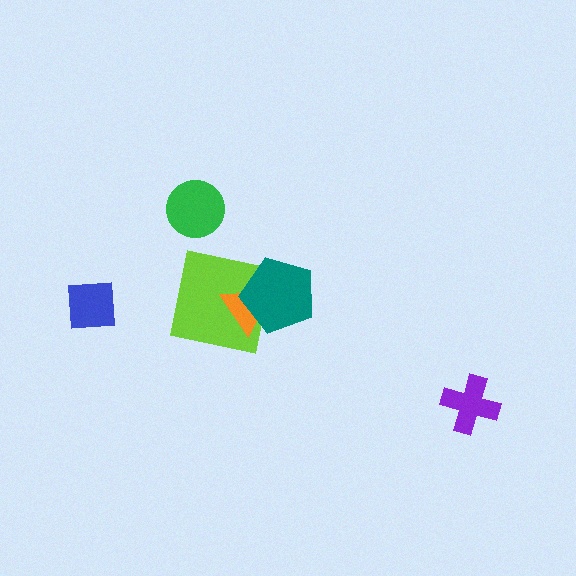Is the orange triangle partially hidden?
Yes, it is partially covered by another shape.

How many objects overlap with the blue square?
0 objects overlap with the blue square.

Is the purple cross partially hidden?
No, no other shape covers it.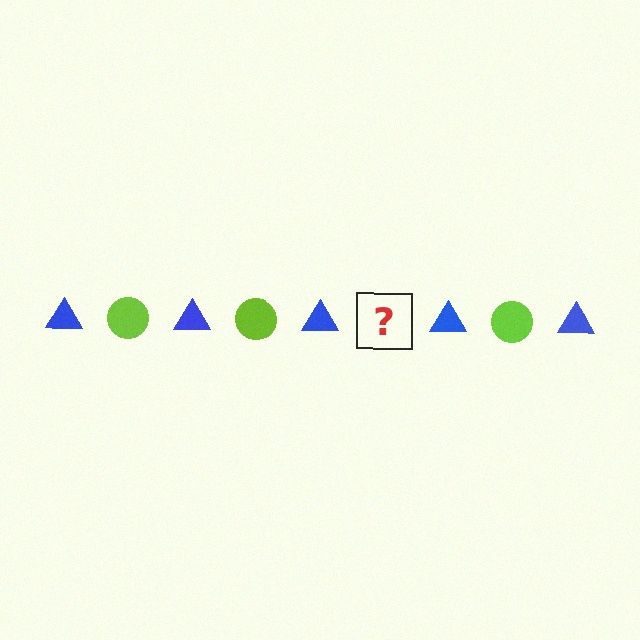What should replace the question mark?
The question mark should be replaced with a lime circle.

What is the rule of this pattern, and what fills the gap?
The rule is that the pattern alternates between blue triangle and lime circle. The gap should be filled with a lime circle.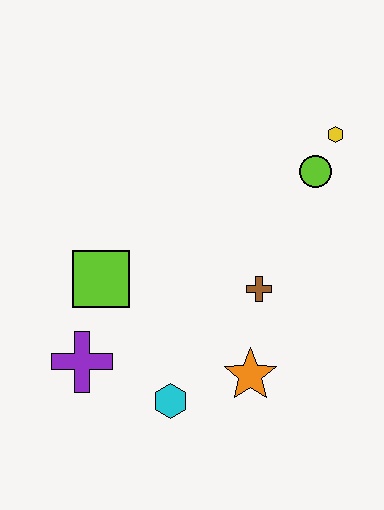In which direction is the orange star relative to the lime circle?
The orange star is below the lime circle.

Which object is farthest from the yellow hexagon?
The purple cross is farthest from the yellow hexagon.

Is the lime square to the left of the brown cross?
Yes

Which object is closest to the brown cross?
The orange star is closest to the brown cross.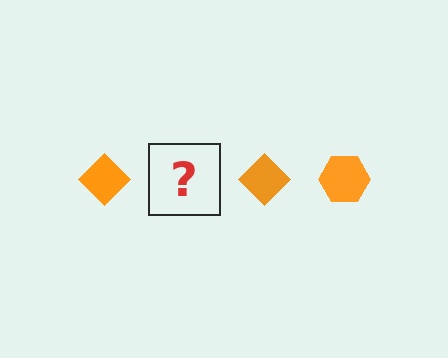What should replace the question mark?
The question mark should be replaced with an orange hexagon.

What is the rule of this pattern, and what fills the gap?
The rule is that the pattern cycles through diamond, hexagon shapes in orange. The gap should be filled with an orange hexagon.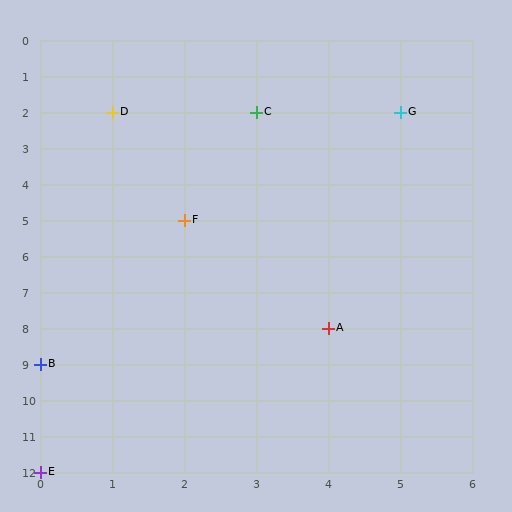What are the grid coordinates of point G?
Point G is at grid coordinates (5, 2).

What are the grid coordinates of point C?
Point C is at grid coordinates (3, 2).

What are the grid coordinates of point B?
Point B is at grid coordinates (0, 9).